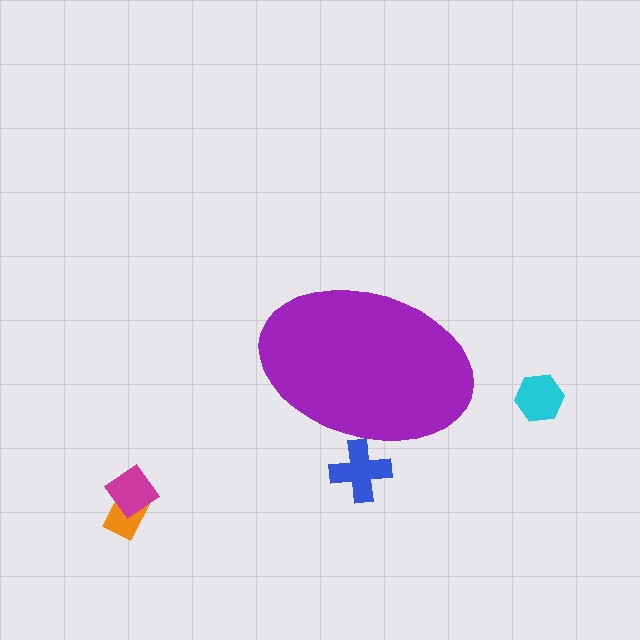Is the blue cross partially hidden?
Yes, the blue cross is partially hidden behind the purple ellipse.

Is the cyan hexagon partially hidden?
No, the cyan hexagon is fully visible.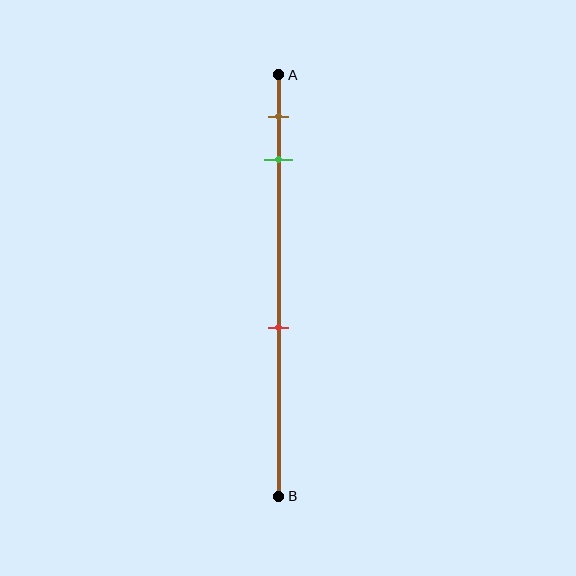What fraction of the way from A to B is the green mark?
The green mark is approximately 20% (0.2) of the way from A to B.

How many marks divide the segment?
There are 3 marks dividing the segment.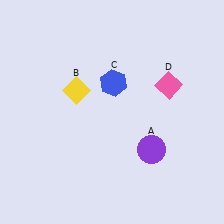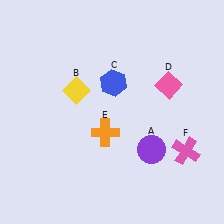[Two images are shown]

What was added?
An orange cross (E), a pink cross (F) were added in Image 2.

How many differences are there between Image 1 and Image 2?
There are 2 differences between the two images.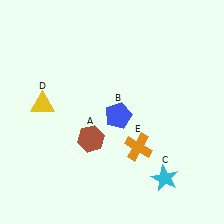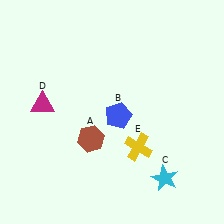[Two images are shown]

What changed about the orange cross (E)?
In Image 1, E is orange. In Image 2, it changed to yellow.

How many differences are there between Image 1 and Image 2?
There are 2 differences between the two images.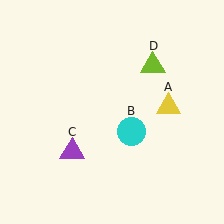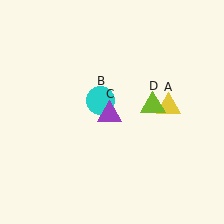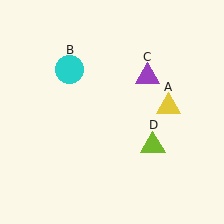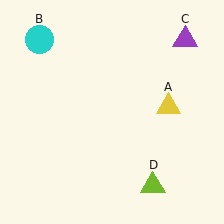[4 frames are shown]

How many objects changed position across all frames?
3 objects changed position: cyan circle (object B), purple triangle (object C), lime triangle (object D).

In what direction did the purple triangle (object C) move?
The purple triangle (object C) moved up and to the right.